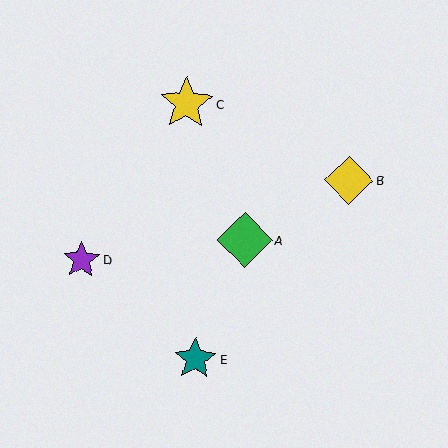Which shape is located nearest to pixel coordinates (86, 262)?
The purple star (labeled D) at (82, 260) is nearest to that location.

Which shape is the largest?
The green diamond (labeled A) is the largest.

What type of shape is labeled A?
Shape A is a green diamond.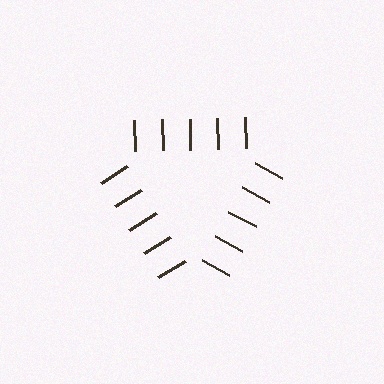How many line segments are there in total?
15 — 5 along each of the 3 edges.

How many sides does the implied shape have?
3 sides — the line-ends trace a triangle.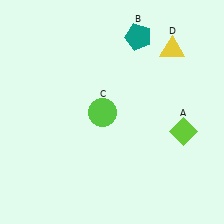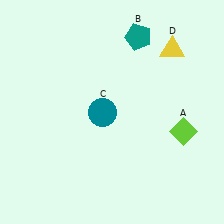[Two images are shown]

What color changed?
The circle (C) changed from lime in Image 1 to teal in Image 2.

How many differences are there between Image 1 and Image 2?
There is 1 difference between the two images.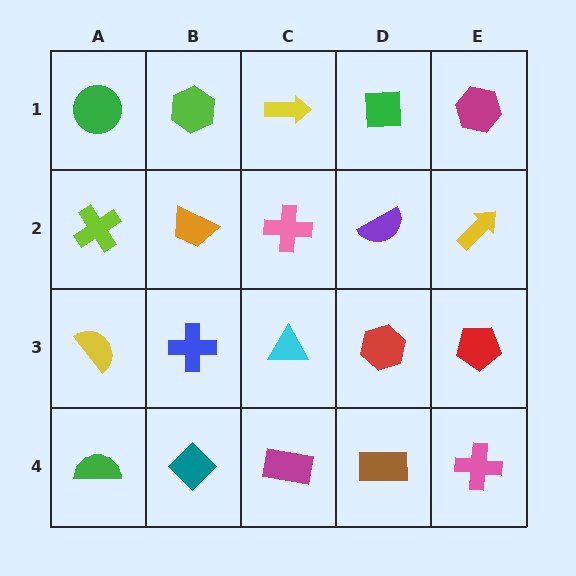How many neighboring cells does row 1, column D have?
3.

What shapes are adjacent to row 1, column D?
A purple semicircle (row 2, column D), a yellow arrow (row 1, column C), a magenta hexagon (row 1, column E).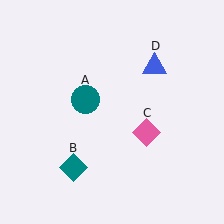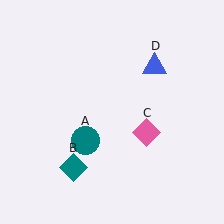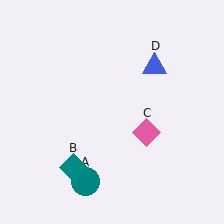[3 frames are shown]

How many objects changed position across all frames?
1 object changed position: teal circle (object A).